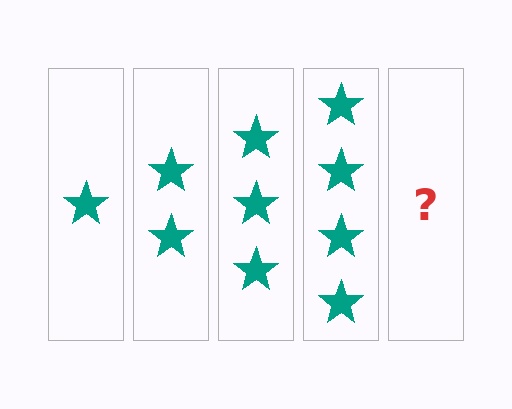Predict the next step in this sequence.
The next step is 5 stars.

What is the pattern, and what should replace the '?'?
The pattern is that each step adds one more star. The '?' should be 5 stars.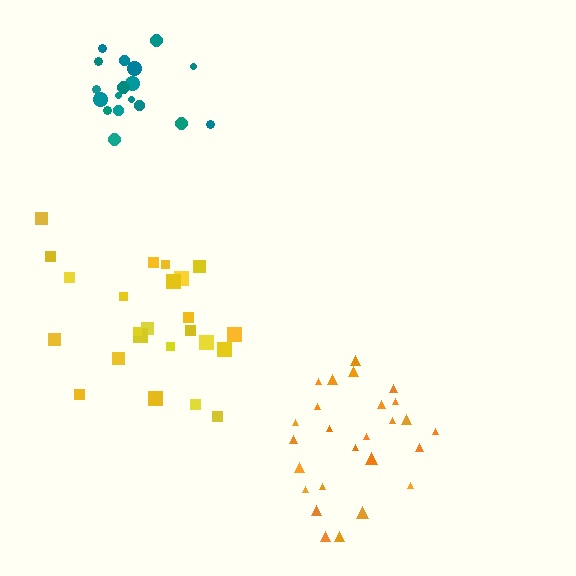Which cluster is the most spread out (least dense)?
Yellow.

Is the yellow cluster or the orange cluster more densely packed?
Orange.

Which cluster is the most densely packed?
Teal.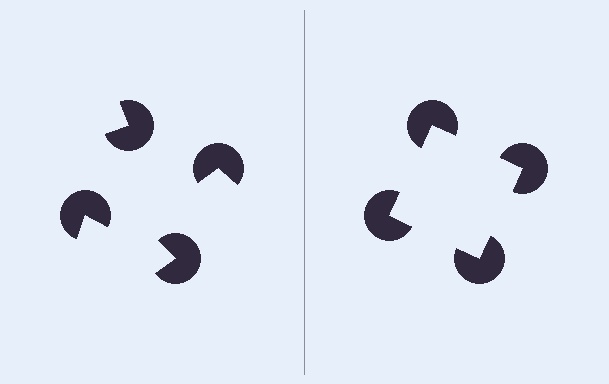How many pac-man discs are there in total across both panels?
8 — 4 on each side.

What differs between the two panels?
The pac-man discs are positioned identically on both sides; only the wedge orientations differ. On the right they align to a square; on the left they are misaligned.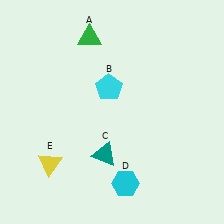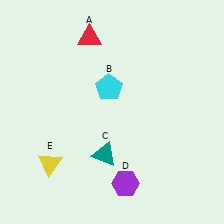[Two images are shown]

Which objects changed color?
A changed from green to red. D changed from cyan to purple.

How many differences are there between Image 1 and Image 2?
There are 2 differences between the two images.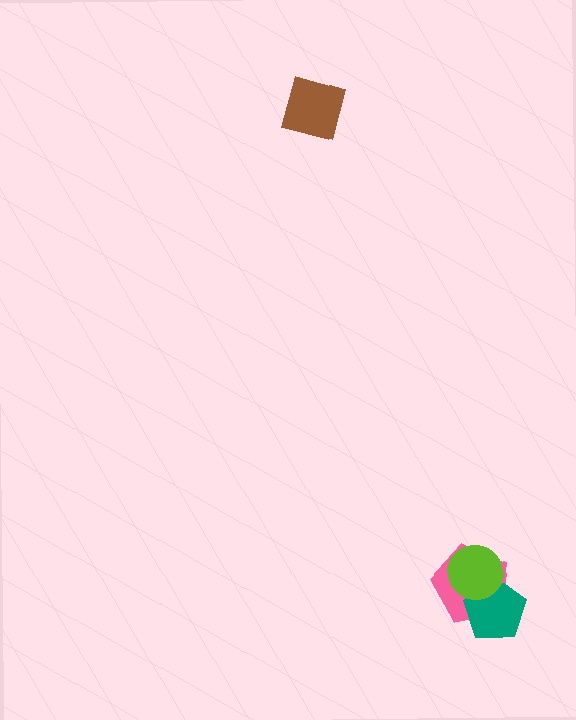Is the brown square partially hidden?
No, no other shape covers it.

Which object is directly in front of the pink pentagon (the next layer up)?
The teal pentagon is directly in front of the pink pentagon.